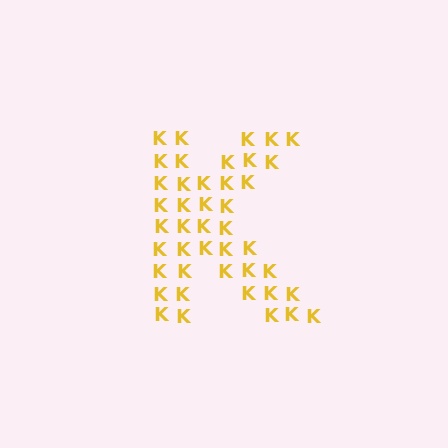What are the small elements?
The small elements are letter K's.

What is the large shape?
The large shape is the letter K.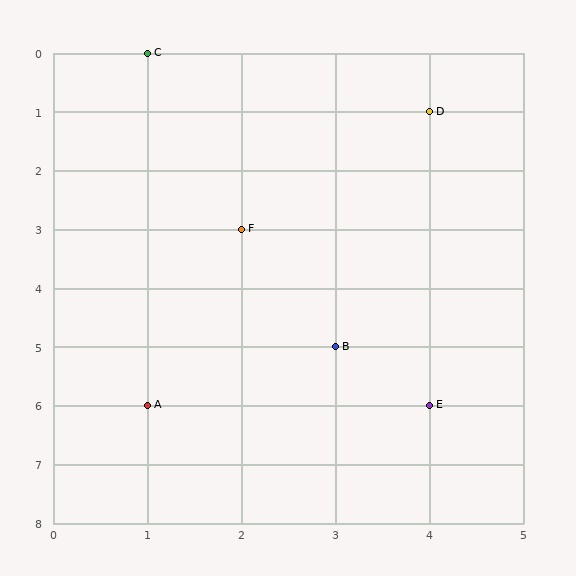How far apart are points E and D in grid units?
Points E and D are 5 rows apart.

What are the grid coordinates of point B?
Point B is at grid coordinates (3, 5).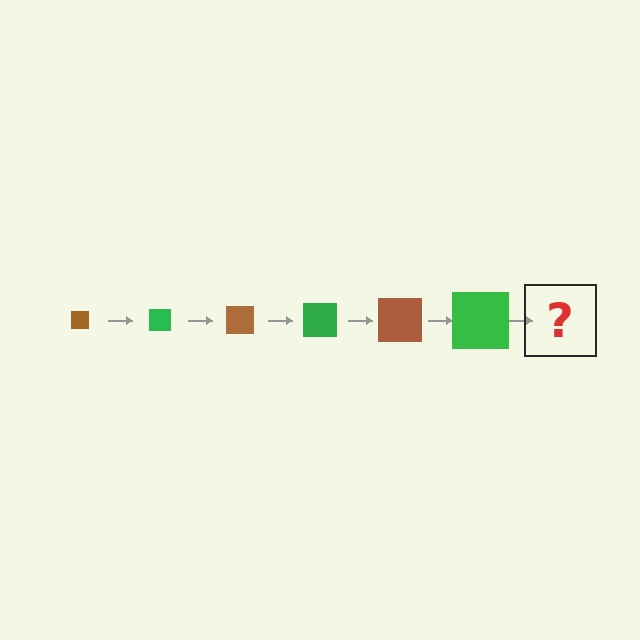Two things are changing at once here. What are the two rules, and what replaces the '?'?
The two rules are that the square grows larger each step and the color cycles through brown and green. The '?' should be a brown square, larger than the previous one.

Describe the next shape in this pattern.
It should be a brown square, larger than the previous one.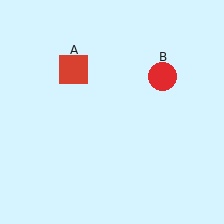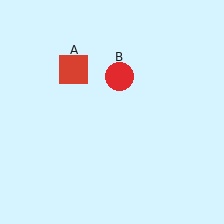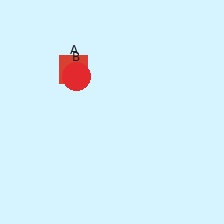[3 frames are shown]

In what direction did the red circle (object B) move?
The red circle (object B) moved left.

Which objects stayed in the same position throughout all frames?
Red square (object A) remained stationary.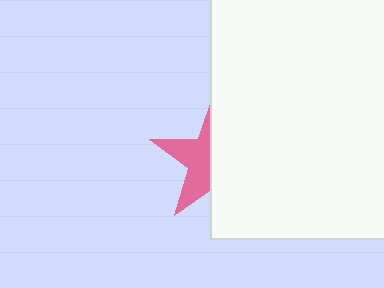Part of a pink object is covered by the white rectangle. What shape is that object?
It is a star.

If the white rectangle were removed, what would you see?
You would see the complete pink star.